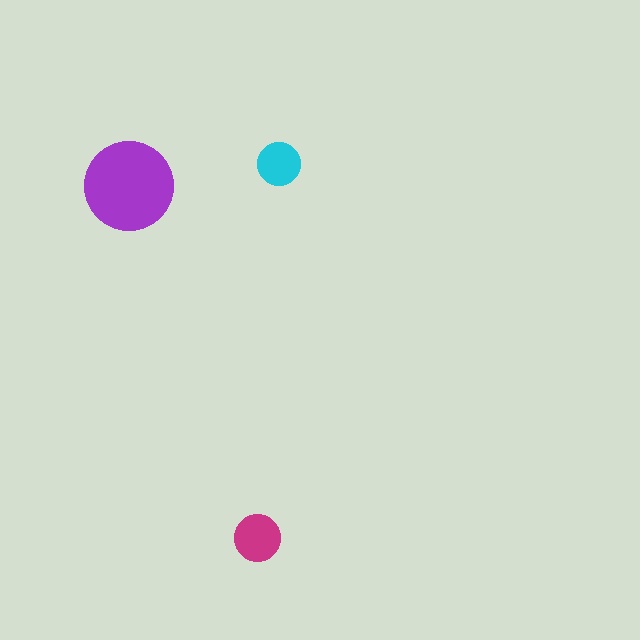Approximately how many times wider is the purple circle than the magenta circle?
About 2 times wider.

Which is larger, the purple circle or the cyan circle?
The purple one.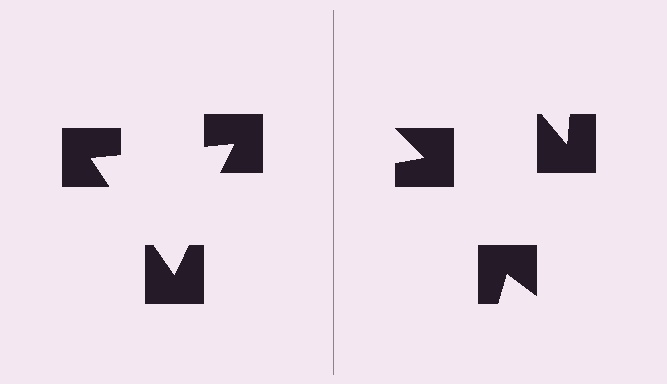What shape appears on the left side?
An illusory triangle.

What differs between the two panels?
The notched squares are positioned identically on both sides; only the wedge orientations differ. On the left they align to a triangle; on the right they are misaligned.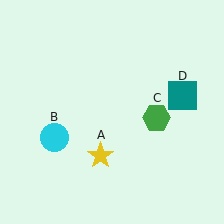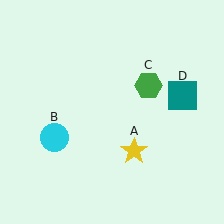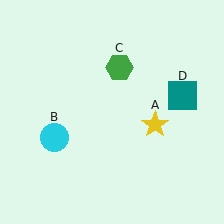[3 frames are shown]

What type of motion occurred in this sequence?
The yellow star (object A), green hexagon (object C) rotated counterclockwise around the center of the scene.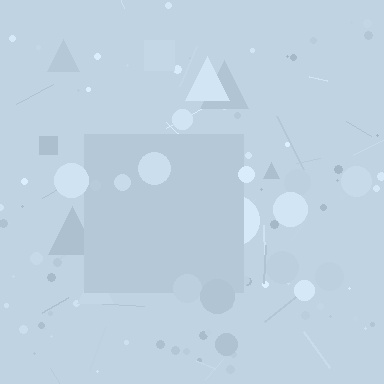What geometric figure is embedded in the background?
A square is embedded in the background.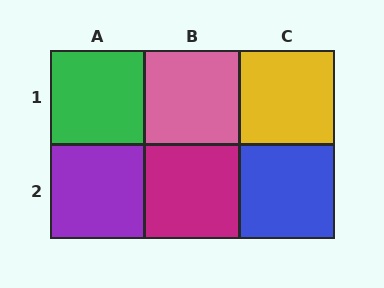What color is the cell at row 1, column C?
Yellow.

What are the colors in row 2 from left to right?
Purple, magenta, blue.